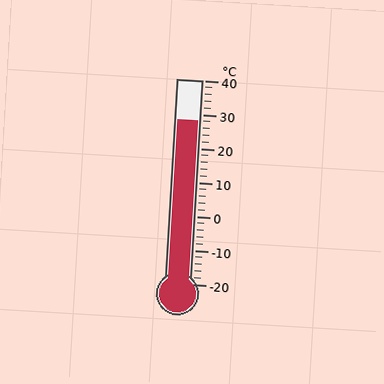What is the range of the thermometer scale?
The thermometer scale ranges from -20°C to 40°C.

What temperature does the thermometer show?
The thermometer shows approximately 28°C.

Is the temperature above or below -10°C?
The temperature is above -10°C.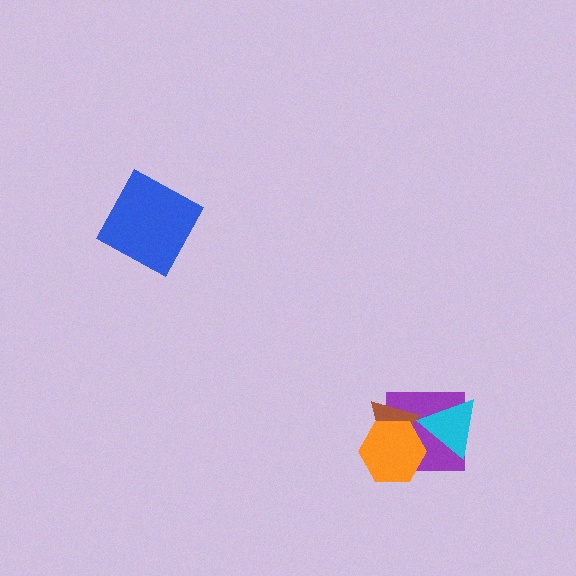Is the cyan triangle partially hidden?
No, no other shape covers it.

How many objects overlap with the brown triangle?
2 objects overlap with the brown triangle.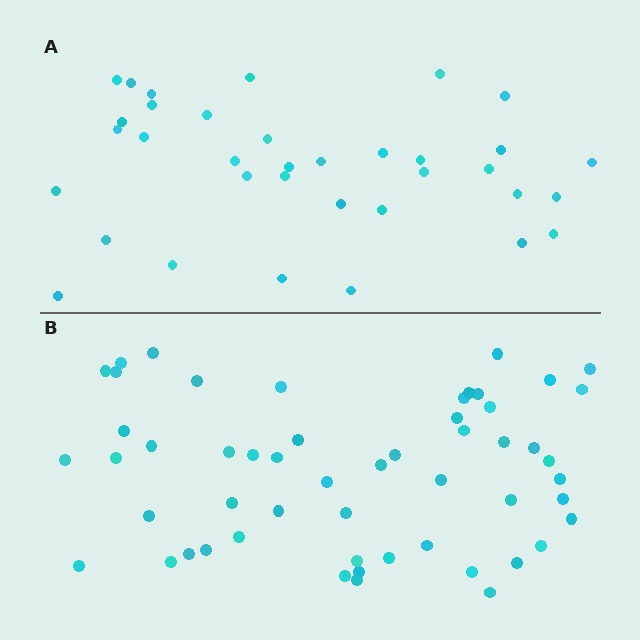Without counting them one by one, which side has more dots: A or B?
Region B (the bottom region) has more dots.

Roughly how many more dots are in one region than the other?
Region B has approximately 20 more dots than region A.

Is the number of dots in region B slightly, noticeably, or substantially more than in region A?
Region B has substantially more. The ratio is roughly 1.5 to 1.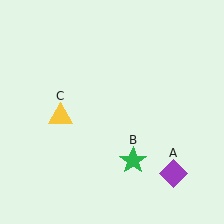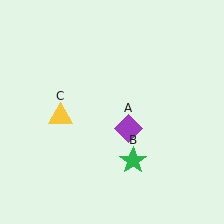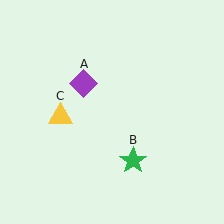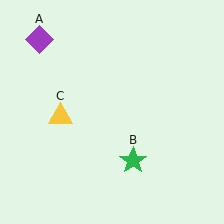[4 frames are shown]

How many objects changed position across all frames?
1 object changed position: purple diamond (object A).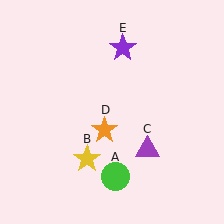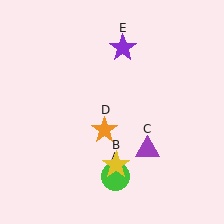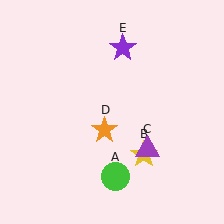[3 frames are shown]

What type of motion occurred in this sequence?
The yellow star (object B) rotated counterclockwise around the center of the scene.